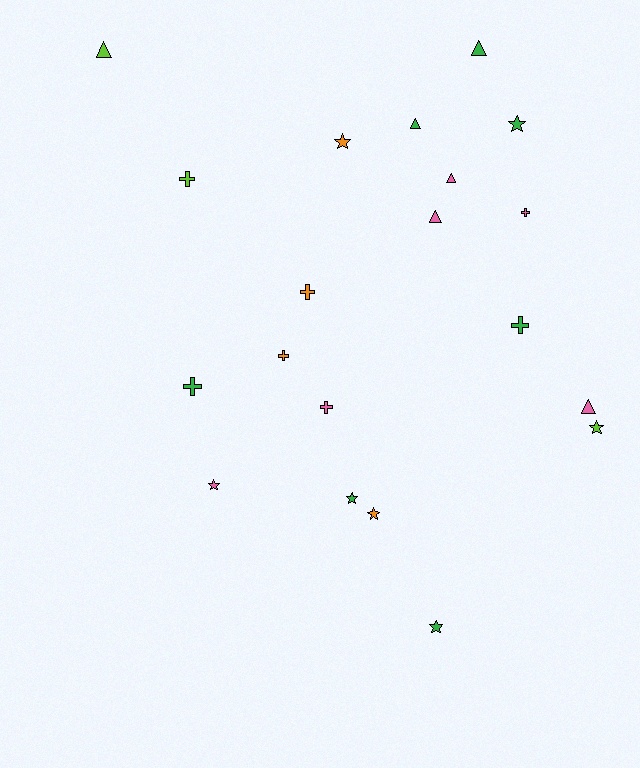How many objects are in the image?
There are 20 objects.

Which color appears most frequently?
Green, with 7 objects.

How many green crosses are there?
There are 2 green crosses.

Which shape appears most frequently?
Cross, with 7 objects.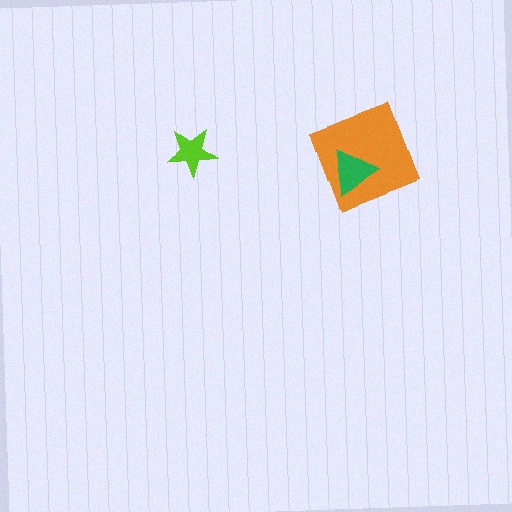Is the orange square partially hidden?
Yes, it is partially covered by another shape.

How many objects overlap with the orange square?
1 object overlaps with the orange square.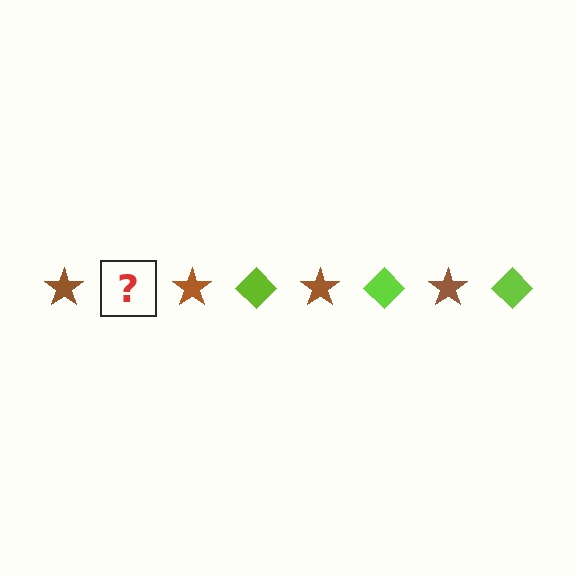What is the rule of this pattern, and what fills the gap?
The rule is that the pattern alternates between brown star and lime diamond. The gap should be filled with a lime diamond.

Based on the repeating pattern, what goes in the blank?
The blank should be a lime diamond.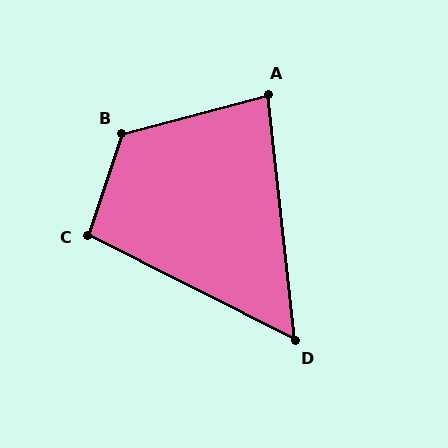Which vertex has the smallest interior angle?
D, at approximately 57 degrees.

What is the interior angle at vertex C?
Approximately 99 degrees (obtuse).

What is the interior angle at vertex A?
Approximately 81 degrees (acute).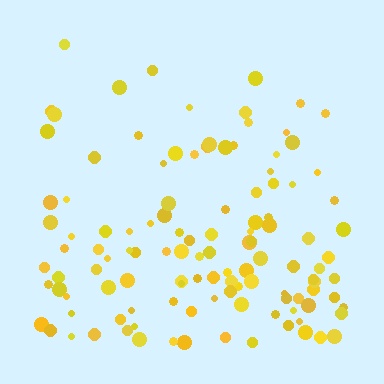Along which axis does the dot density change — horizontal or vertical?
Vertical.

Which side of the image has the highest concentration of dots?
The bottom.